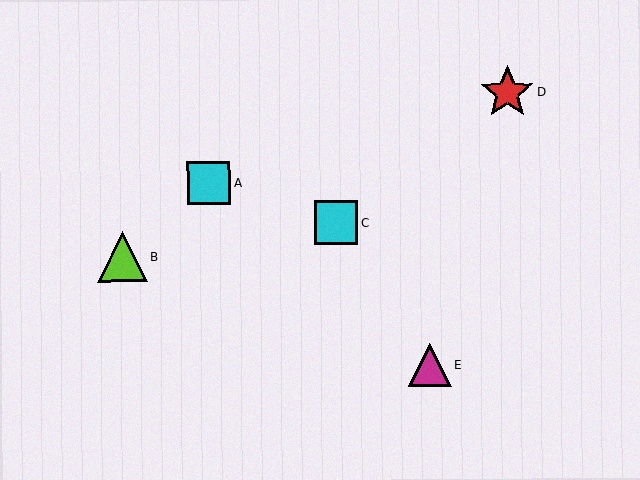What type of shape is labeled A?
Shape A is a cyan square.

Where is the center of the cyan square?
The center of the cyan square is at (336, 223).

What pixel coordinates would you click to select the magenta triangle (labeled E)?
Click at (430, 366) to select the magenta triangle E.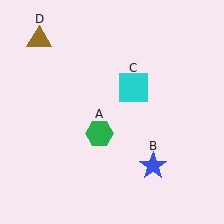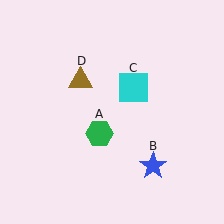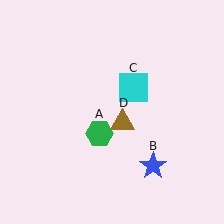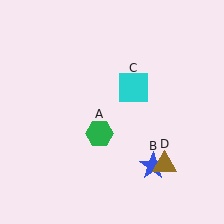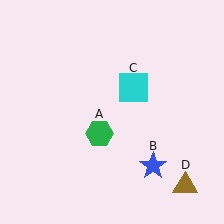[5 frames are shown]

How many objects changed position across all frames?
1 object changed position: brown triangle (object D).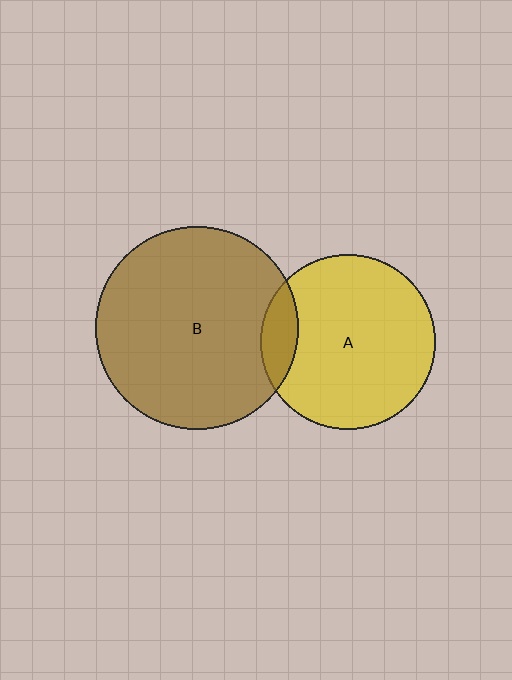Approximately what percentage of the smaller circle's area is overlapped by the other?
Approximately 10%.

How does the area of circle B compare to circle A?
Approximately 1.3 times.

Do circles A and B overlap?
Yes.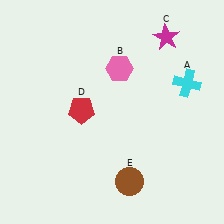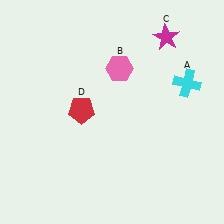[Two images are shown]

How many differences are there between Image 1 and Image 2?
There is 1 difference between the two images.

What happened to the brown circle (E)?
The brown circle (E) was removed in Image 2. It was in the bottom-right area of Image 1.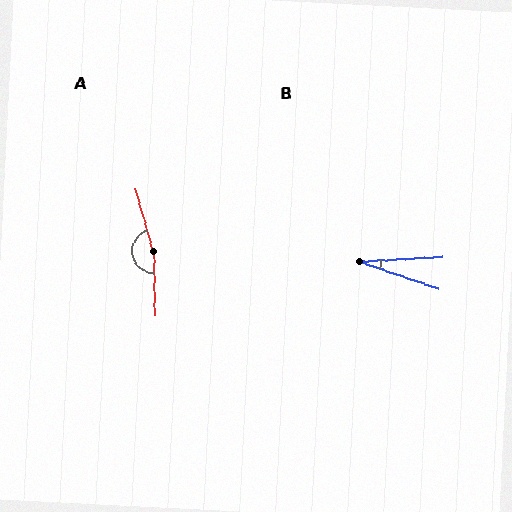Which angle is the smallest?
B, at approximately 22 degrees.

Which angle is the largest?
A, at approximately 165 degrees.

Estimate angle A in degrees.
Approximately 165 degrees.